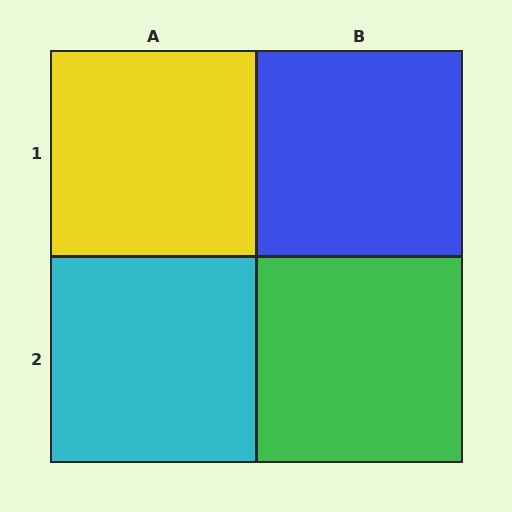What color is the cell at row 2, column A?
Cyan.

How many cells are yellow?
1 cell is yellow.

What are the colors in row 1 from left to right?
Yellow, blue.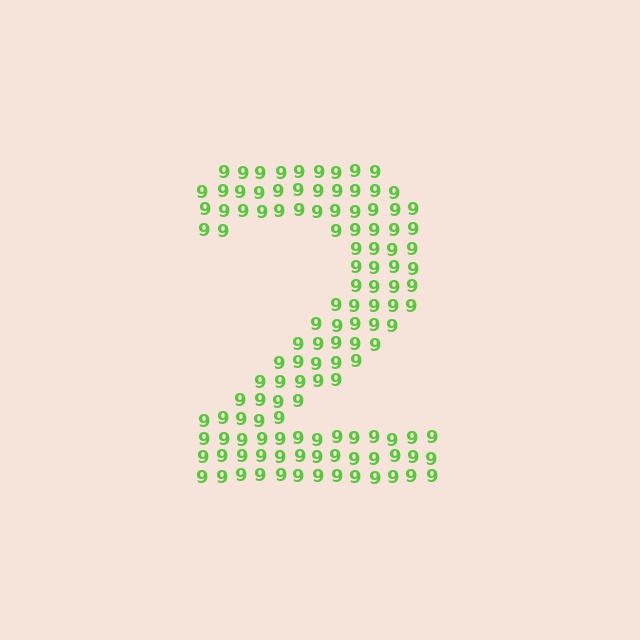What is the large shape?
The large shape is the digit 2.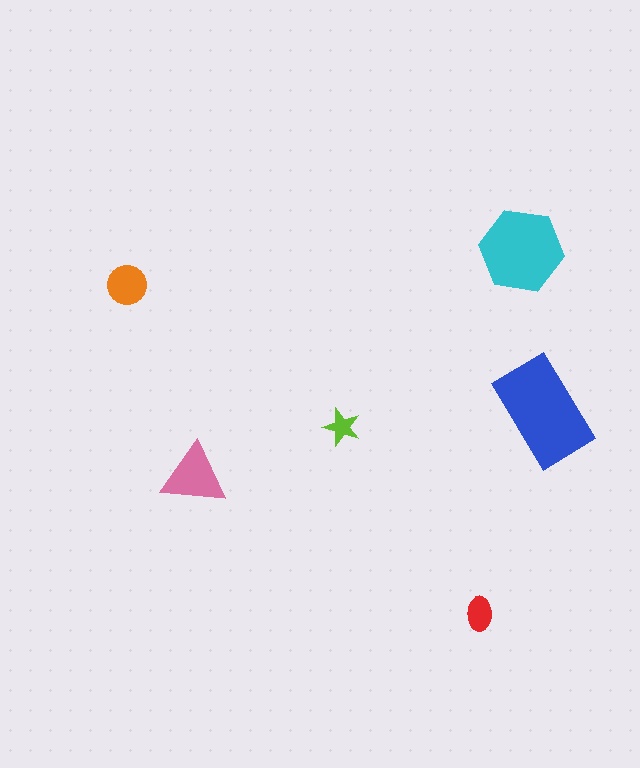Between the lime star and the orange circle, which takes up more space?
The orange circle.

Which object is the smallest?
The lime star.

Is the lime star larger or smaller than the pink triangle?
Smaller.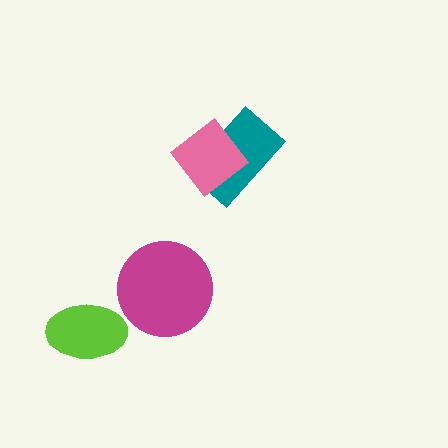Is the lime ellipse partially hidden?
No, no other shape covers it.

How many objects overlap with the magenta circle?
0 objects overlap with the magenta circle.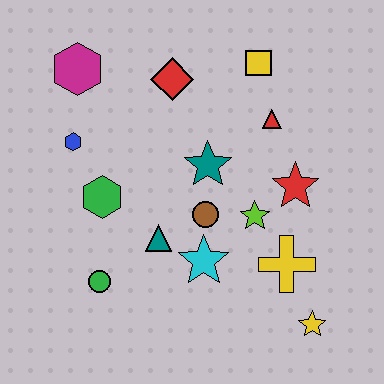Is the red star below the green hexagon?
No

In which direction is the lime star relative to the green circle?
The lime star is to the right of the green circle.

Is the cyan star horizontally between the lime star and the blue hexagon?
Yes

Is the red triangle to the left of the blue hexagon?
No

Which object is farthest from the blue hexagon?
The yellow star is farthest from the blue hexagon.